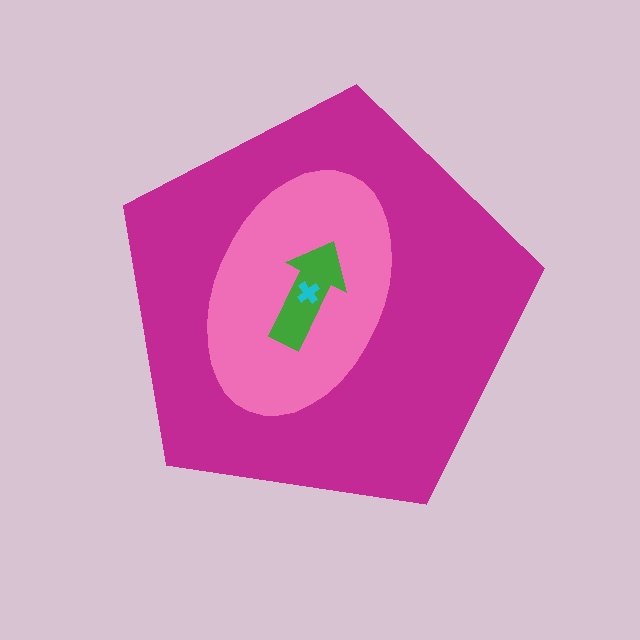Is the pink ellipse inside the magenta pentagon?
Yes.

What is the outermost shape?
The magenta pentagon.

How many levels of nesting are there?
4.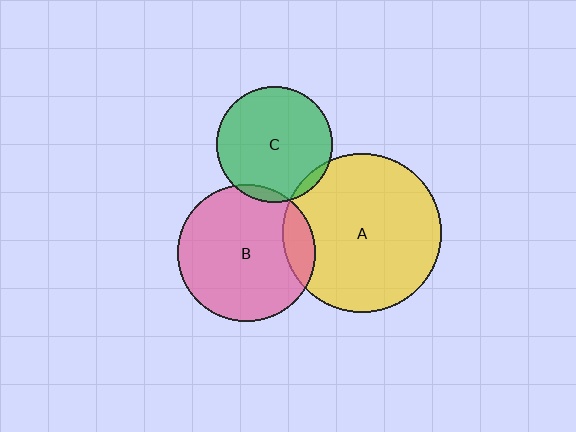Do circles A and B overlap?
Yes.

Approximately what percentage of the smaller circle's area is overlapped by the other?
Approximately 15%.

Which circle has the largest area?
Circle A (yellow).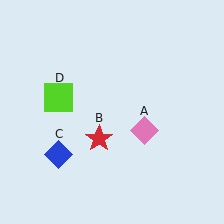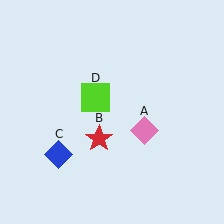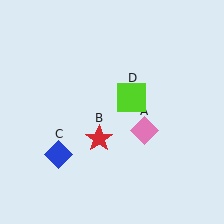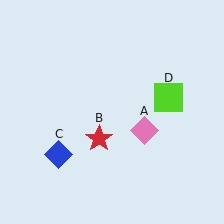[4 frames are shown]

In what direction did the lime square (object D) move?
The lime square (object D) moved right.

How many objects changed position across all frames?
1 object changed position: lime square (object D).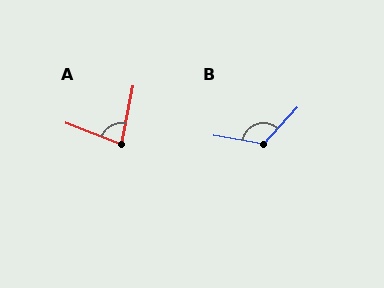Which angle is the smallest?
A, at approximately 81 degrees.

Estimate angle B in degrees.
Approximately 122 degrees.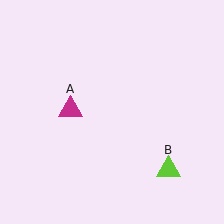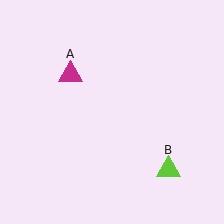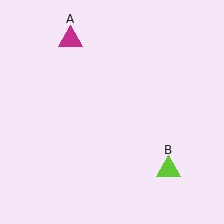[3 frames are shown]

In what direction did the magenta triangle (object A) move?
The magenta triangle (object A) moved up.